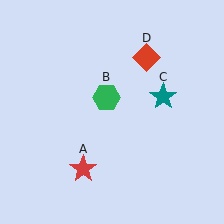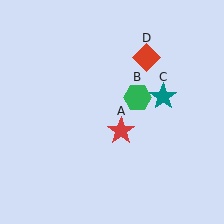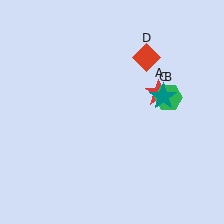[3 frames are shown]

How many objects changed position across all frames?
2 objects changed position: red star (object A), green hexagon (object B).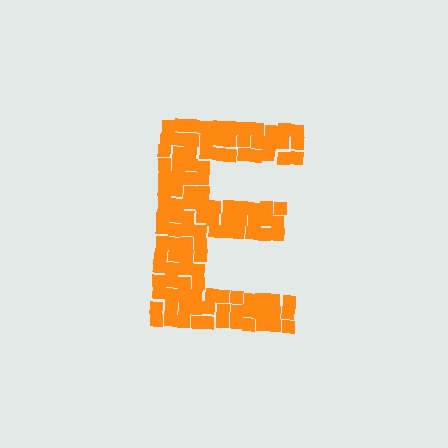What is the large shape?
The large shape is the letter E.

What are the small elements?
The small elements are squares.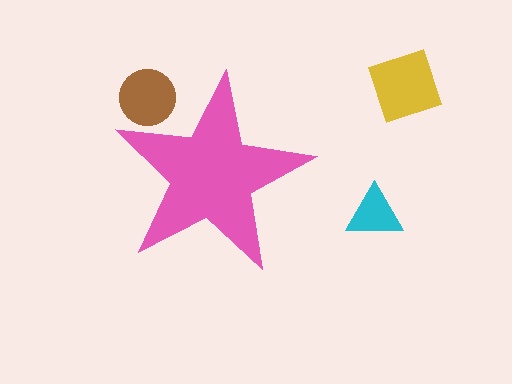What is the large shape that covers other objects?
A pink star.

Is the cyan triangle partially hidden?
No, the cyan triangle is fully visible.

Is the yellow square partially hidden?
No, the yellow square is fully visible.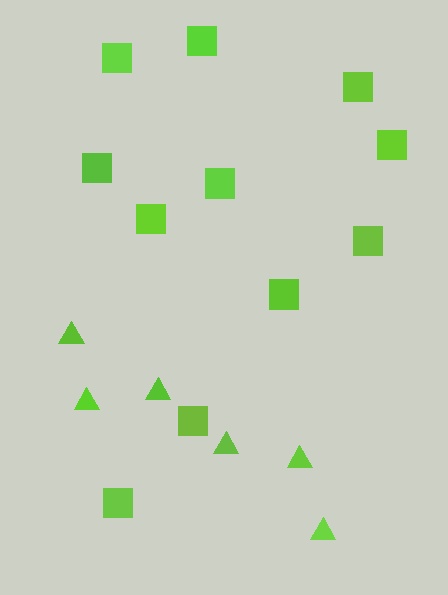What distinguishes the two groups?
There are 2 groups: one group of triangles (6) and one group of squares (11).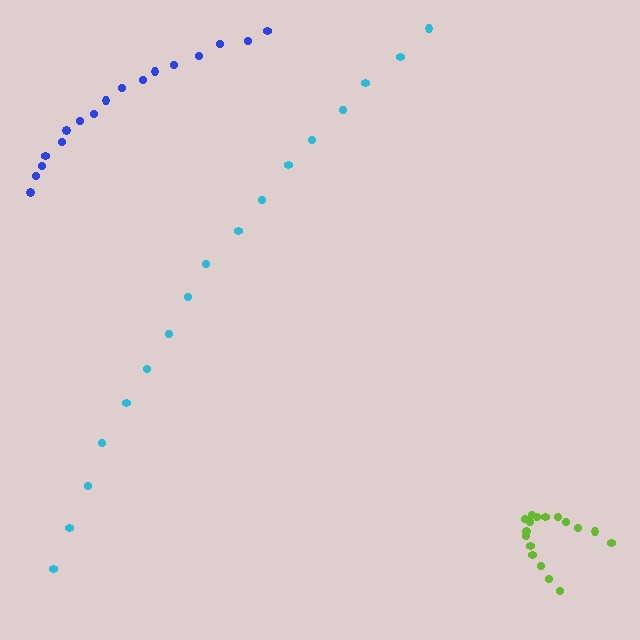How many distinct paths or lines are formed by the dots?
There are 3 distinct paths.